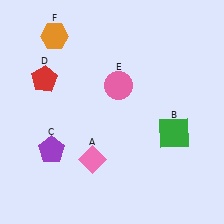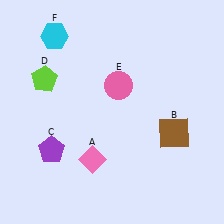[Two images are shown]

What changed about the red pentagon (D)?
In Image 1, D is red. In Image 2, it changed to lime.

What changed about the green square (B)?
In Image 1, B is green. In Image 2, it changed to brown.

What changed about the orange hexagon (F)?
In Image 1, F is orange. In Image 2, it changed to cyan.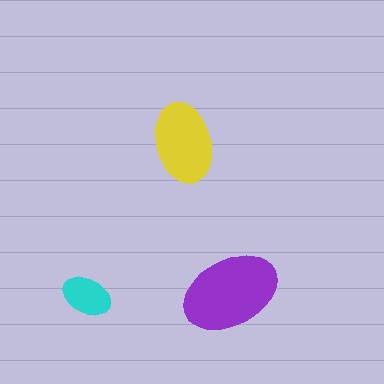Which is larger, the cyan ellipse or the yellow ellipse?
The yellow one.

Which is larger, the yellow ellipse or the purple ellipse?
The purple one.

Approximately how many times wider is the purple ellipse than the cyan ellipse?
About 2 times wider.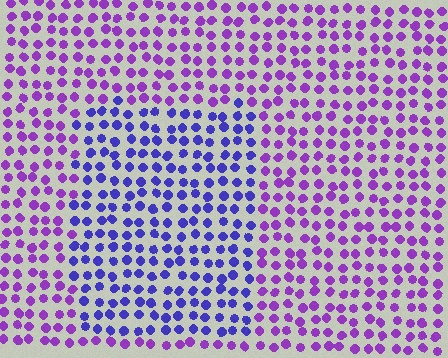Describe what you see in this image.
The image is filled with small purple elements in a uniform arrangement. A rectangle-shaped region is visible where the elements are tinted to a slightly different hue, forming a subtle color boundary.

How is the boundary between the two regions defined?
The boundary is defined purely by a slight shift in hue (about 37 degrees). Spacing, size, and orientation are identical on both sides.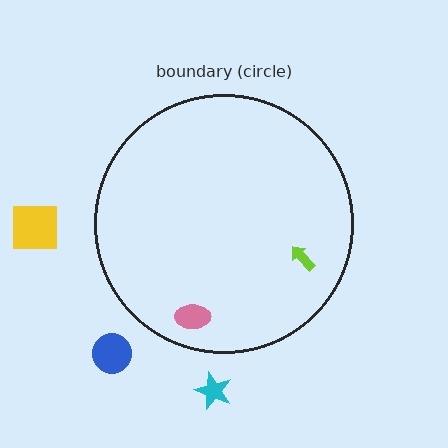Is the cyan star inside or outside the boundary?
Outside.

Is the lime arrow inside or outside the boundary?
Inside.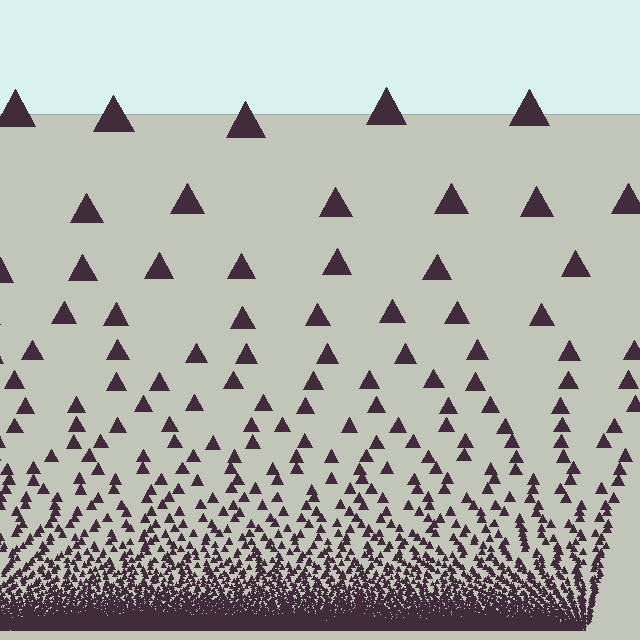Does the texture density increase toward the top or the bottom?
Density increases toward the bottom.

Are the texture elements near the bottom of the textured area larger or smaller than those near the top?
Smaller. The gradient is inverted — elements near the bottom are smaller and denser.